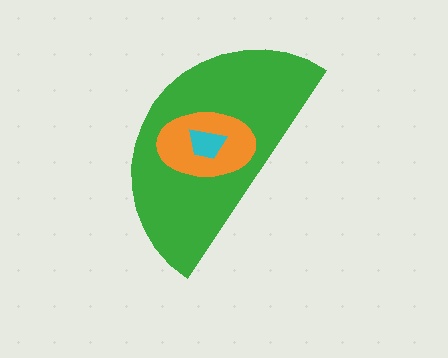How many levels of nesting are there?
3.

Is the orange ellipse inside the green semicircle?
Yes.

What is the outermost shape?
The green semicircle.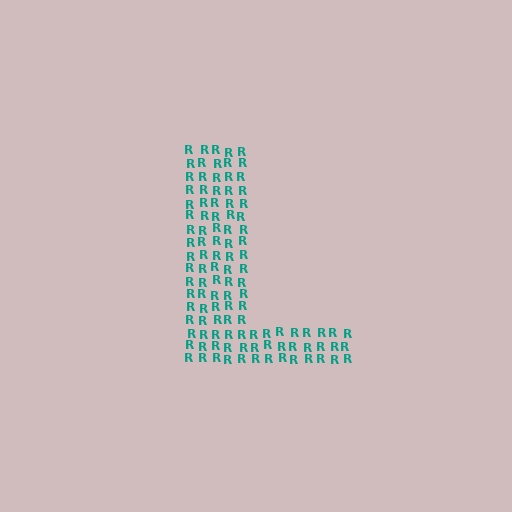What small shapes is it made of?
It is made of small letter R's.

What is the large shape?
The large shape is the letter L.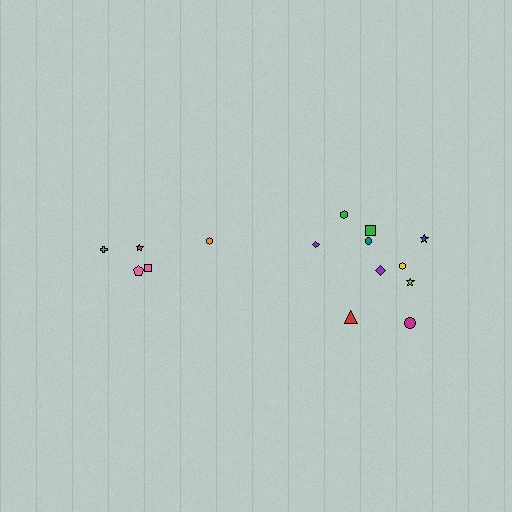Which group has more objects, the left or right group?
The right group.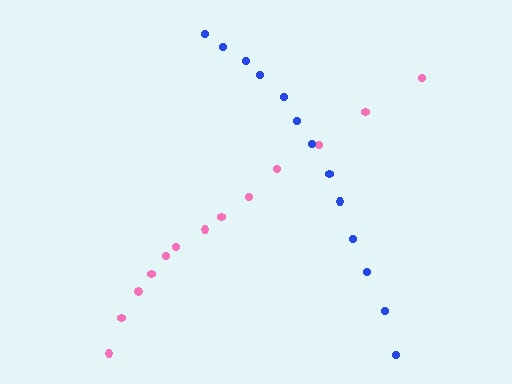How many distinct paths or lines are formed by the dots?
There are 2 distinct paths.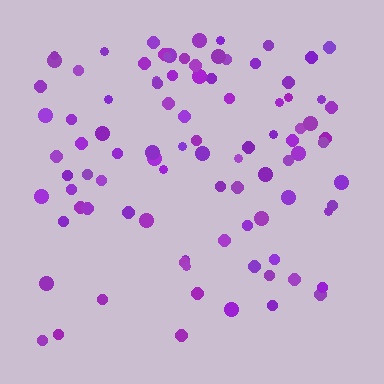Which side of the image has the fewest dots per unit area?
The bottom.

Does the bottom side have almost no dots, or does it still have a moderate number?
Still a moderate number, just noticeably fewer than the top.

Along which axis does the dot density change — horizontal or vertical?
Vertical.